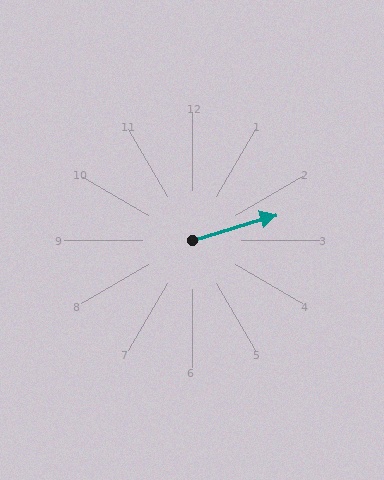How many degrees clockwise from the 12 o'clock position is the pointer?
Approximately 73 degrees.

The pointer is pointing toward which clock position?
Roughly 2 o'clock.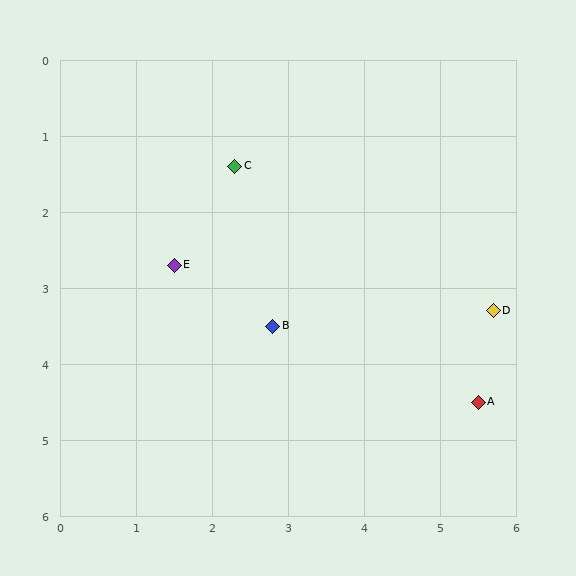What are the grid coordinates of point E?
Point E is at approximately (1.5, 2.7).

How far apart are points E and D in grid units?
Points E and D are about 4.2 grid units apart.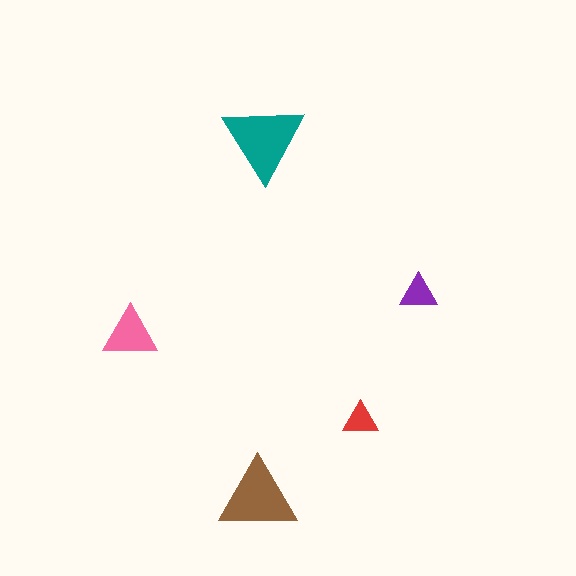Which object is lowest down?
The brown triangle is bottommost.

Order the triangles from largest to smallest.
the teal one, the brown one, the pink one, the purple one, the red one.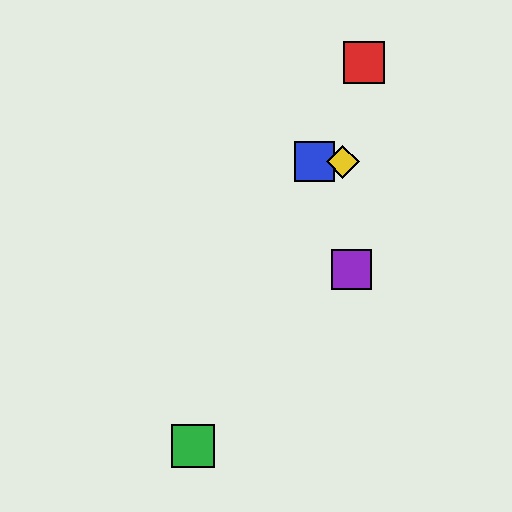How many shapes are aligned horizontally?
2 shapes (the blue square, the yellow diamond) are aligned horizontally.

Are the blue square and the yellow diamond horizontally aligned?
Yes, both are at y≈162.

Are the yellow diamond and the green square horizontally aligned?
No, the yellow diamond is at y≈162 and the green square is at y≈446.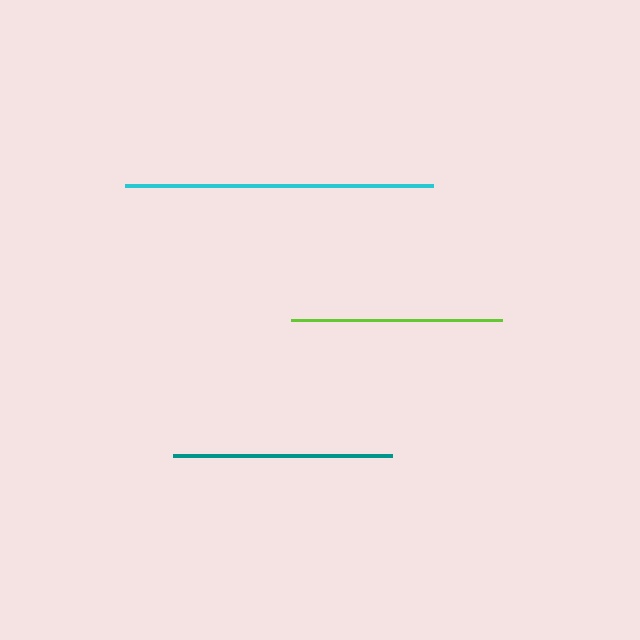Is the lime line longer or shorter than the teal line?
The teal line is longer than the lime line.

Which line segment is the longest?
The cyan line is the longest at approximately 308 pixels.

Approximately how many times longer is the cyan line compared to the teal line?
The cyan line is approximately 1.4 times the length of the teal line.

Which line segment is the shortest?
The lime line is the shortest at approximately 211 pixels.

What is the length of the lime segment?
The lime segment is approximately 211 pixels long.